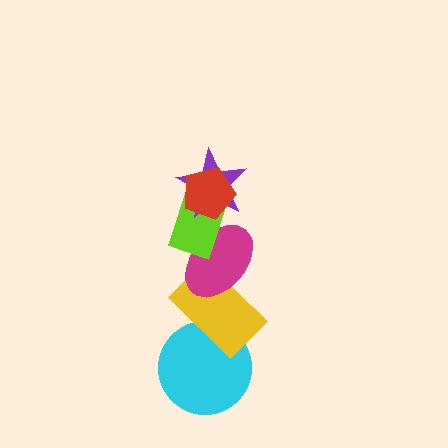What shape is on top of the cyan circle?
The yellow rectangle is on top of the cyan circle.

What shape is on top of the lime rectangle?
The purple star is on top of the lime rectangle.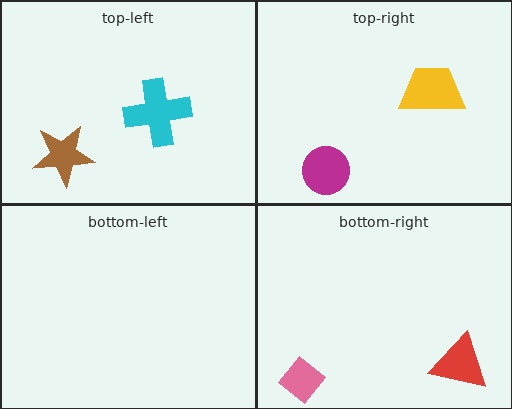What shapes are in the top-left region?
The brown star, the cyan cross.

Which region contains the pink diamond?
The bottom-right region.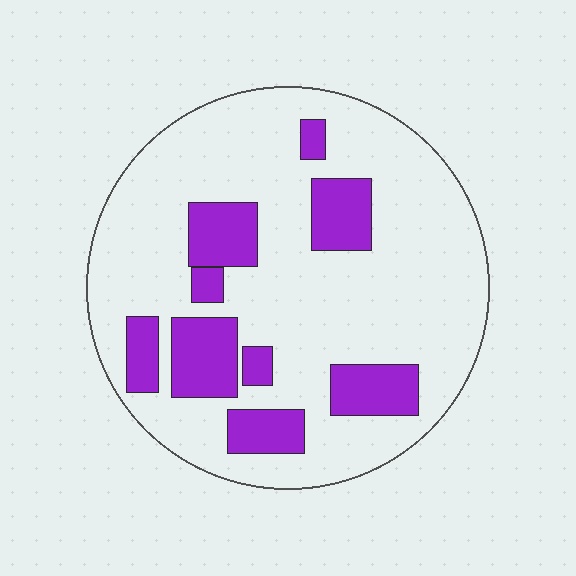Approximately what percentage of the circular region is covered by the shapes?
Approximately 20%.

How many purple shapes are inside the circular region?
9.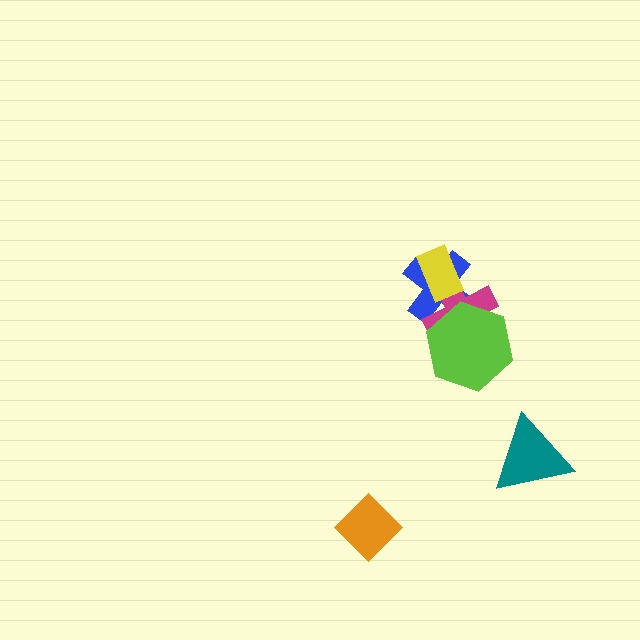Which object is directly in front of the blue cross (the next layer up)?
The magenta cross is directly in front of the blue cross.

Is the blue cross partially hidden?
Yes, it is partially covered by another shape.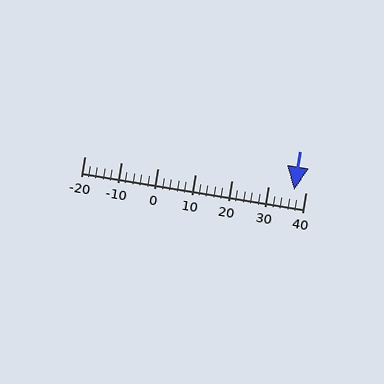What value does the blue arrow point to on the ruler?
The blue arrow points to approximately 37.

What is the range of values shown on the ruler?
The ruler shows values from -20 to 40.